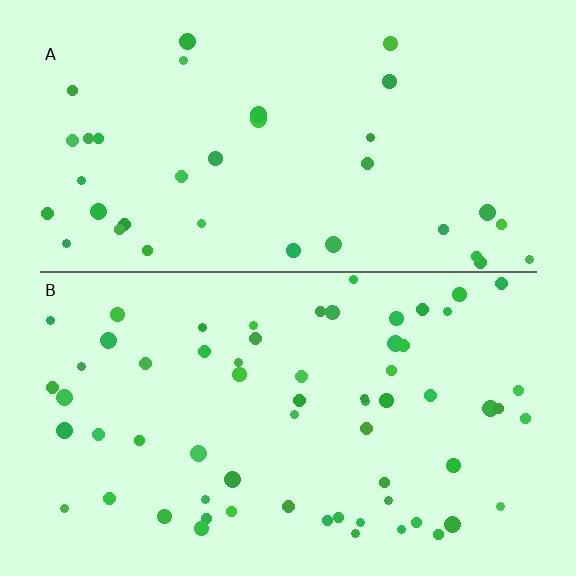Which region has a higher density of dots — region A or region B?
B (the bottom).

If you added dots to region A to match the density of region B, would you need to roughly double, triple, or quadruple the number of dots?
Approximately double.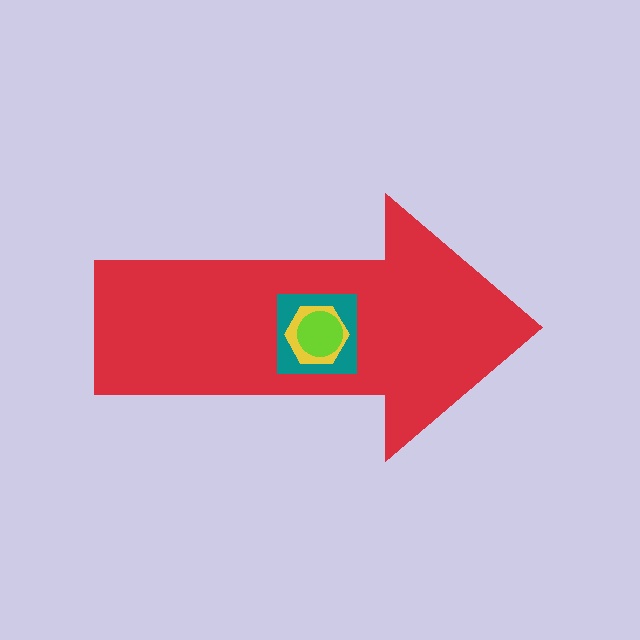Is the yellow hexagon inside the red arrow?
Yes.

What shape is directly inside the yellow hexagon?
The lime circle.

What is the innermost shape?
The lime circle.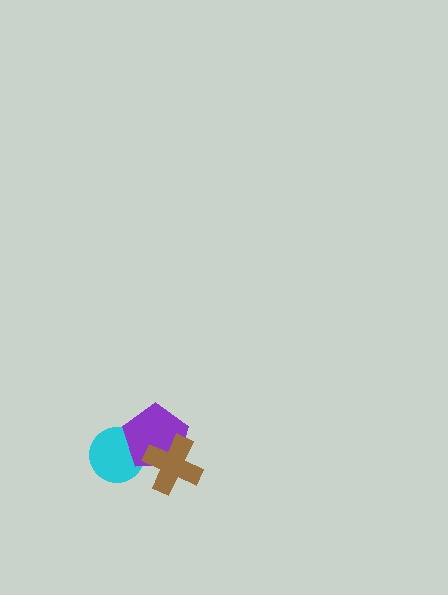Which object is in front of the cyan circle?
The purple pentagon is in front of the cyan circle.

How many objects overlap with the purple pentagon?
2 objects overlap with the purple pentagon.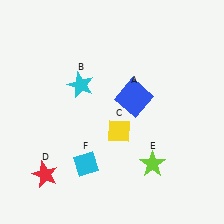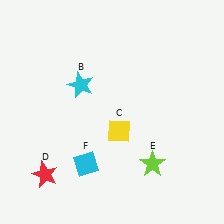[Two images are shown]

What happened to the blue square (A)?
The blue square (A) was removed in Image 2. It was in the top-right area of Image 1.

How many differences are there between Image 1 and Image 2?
There is 1 difference between the two images.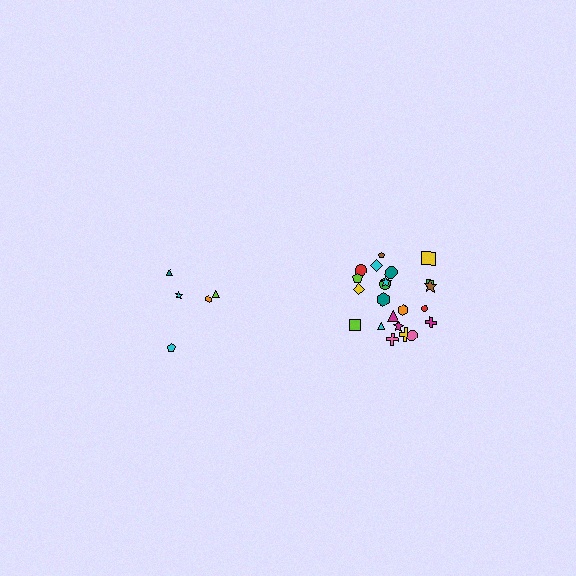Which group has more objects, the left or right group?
The right group.